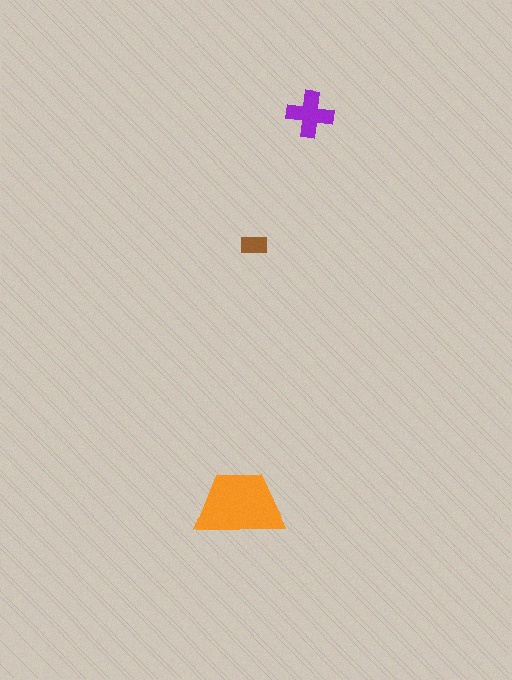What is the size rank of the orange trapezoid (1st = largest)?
1st.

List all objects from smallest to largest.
The brown rectangle, the purple cross, the orange trapezoid.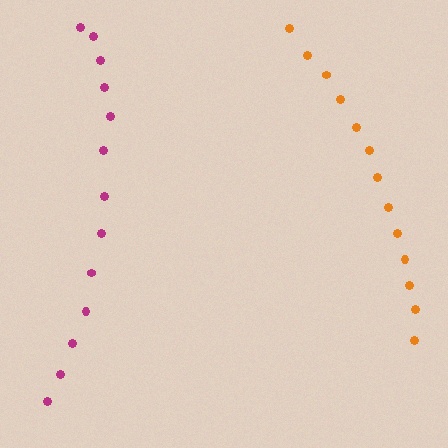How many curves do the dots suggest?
There are 2 distinct paths.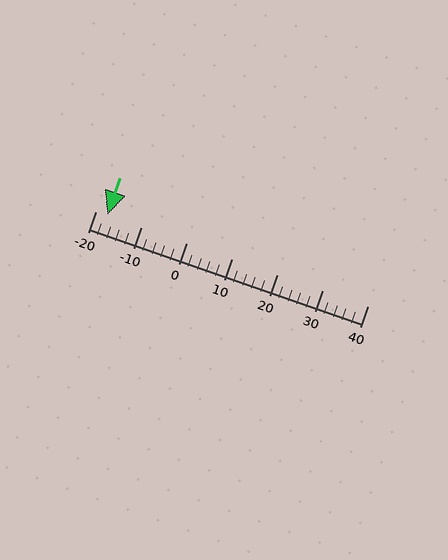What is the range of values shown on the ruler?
The ruler shows values from -20 to 40.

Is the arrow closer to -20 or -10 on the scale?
The arrow is closer to -20.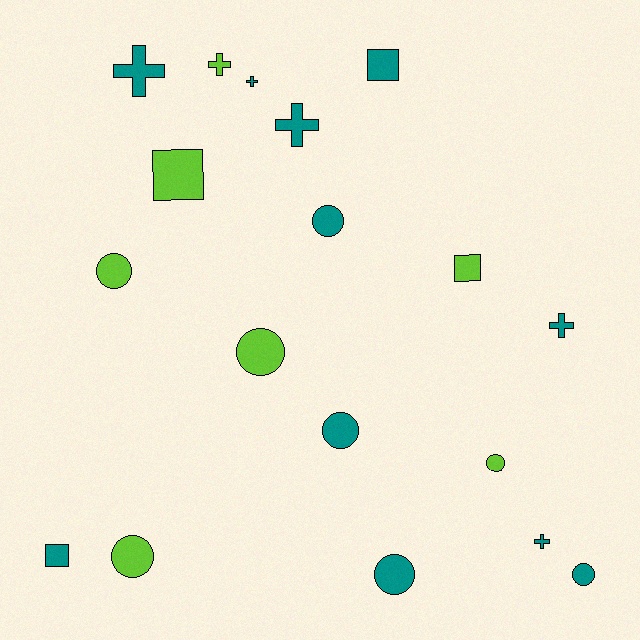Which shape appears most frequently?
Circle, with 8 objects.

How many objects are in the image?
There are 18 objects.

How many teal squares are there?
There are 2 teal squares.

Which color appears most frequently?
Teal, with 11 objects.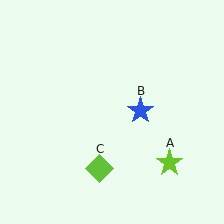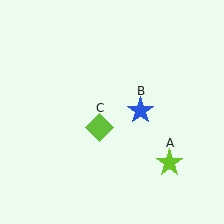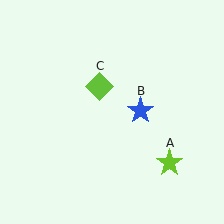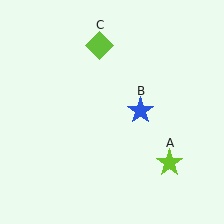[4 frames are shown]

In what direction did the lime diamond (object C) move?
The lime diamond (object C) moved up.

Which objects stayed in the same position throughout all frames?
Lime star (object A) and blue star (object B) remained stationary.